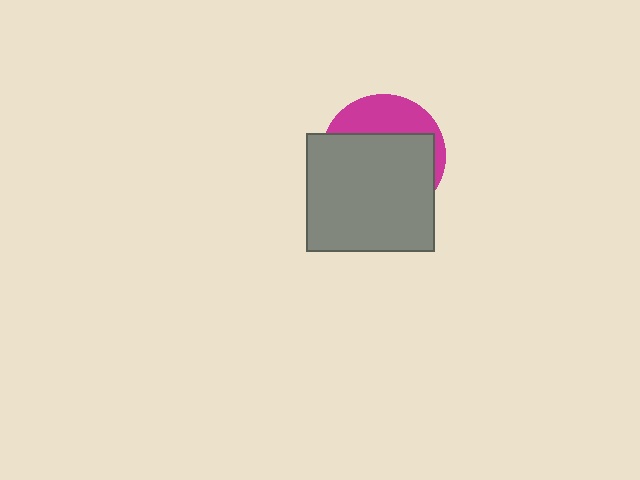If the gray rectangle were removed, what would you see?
You would see the complete magenta circle.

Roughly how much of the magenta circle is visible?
A small part of it is visible (roughly 31%).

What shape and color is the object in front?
The object in front is a gray rectangle.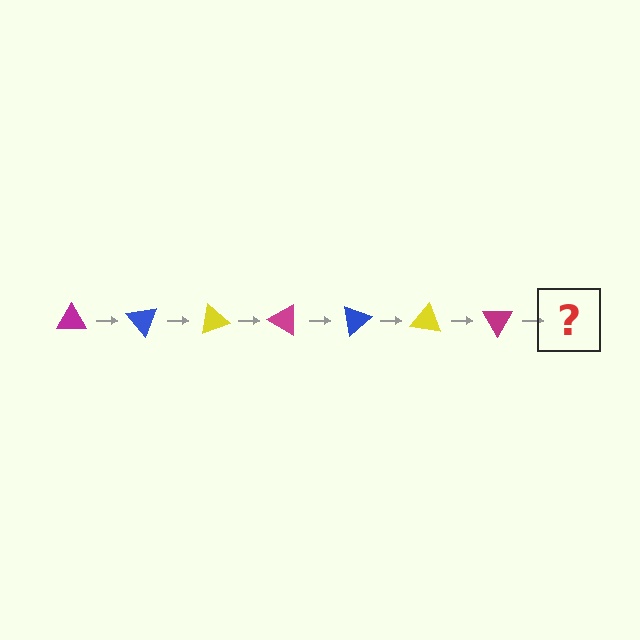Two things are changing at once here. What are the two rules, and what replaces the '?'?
The two rules are that it rotates 50 degrees each step and the color cycles through magenta, blue, and yellow. The '?' should be a blue triangle, rotated 350 degrees from the start.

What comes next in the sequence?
The next element should be a blue triangle, rotated 350 degrees from the start.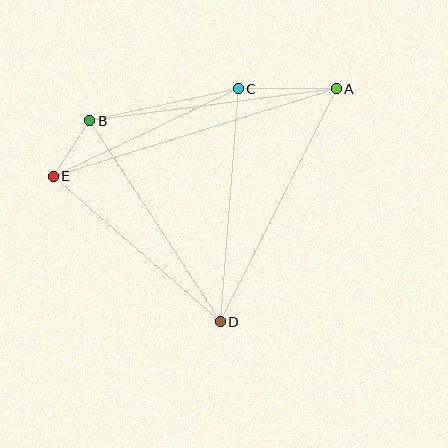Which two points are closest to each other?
Points B and E are closest to each other.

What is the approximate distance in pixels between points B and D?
The distance between B and D is approximately 239 pixels.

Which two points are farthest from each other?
Points A and E are farthest from each other.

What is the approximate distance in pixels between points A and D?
The distance between A and D is approximately 260 pixels.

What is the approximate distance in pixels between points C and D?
The distance between C and D is approximately 233 pixels.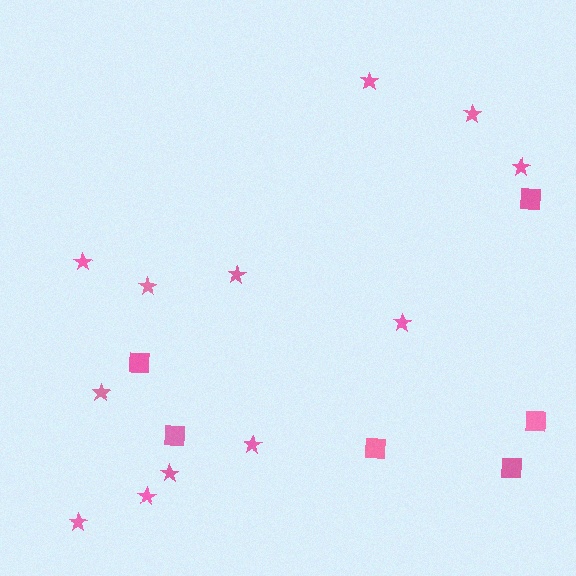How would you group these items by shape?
There are 2 groups: one group of squares (6) and one group of stars (12).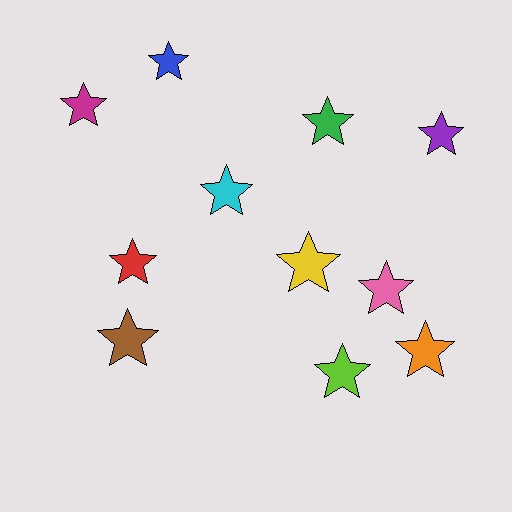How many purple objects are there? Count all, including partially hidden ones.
There is 1 purple object.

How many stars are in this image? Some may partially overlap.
There are 11 stars.